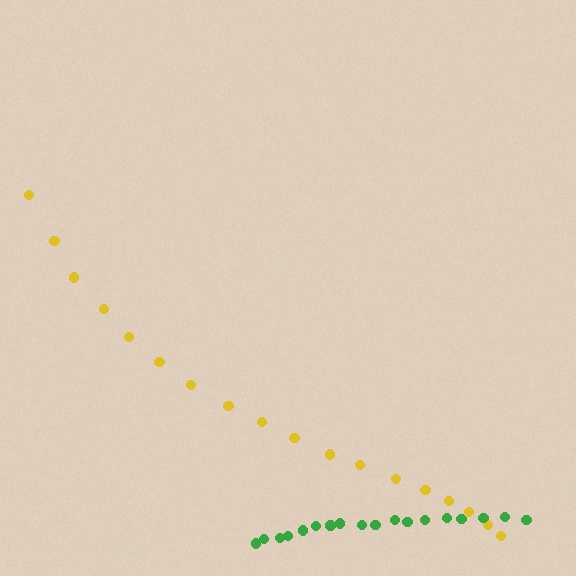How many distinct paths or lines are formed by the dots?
There are 2 distinct paths.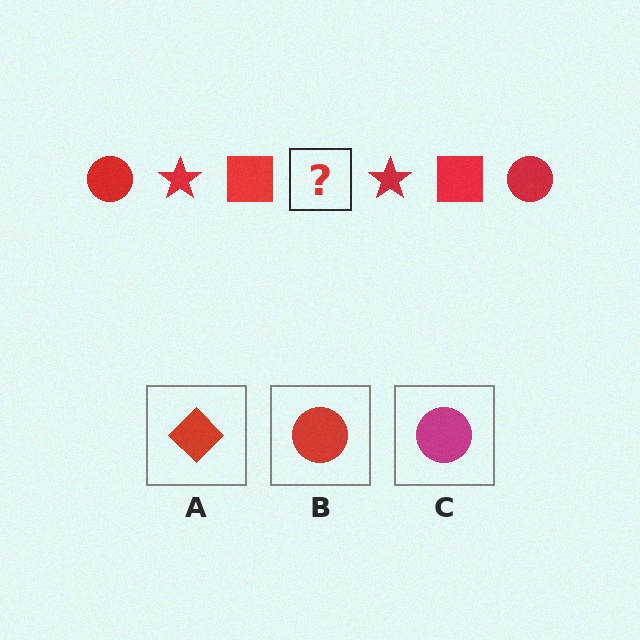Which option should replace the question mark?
Option B.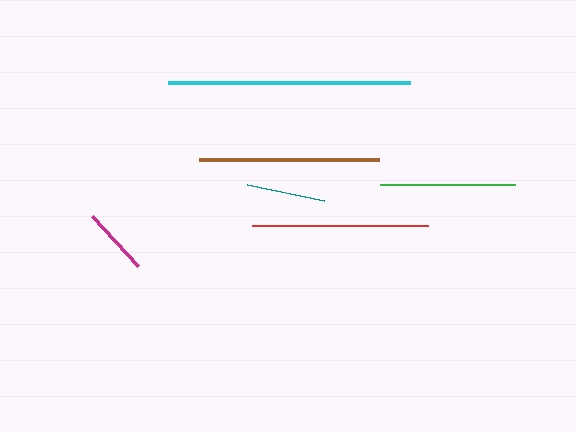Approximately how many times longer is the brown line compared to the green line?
The brown line is approximately 1.3 times the length of the green line.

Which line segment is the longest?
The cyan line is the longest at approximately 241 pixels.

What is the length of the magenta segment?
The magenta segment is approximately 68 pixels long.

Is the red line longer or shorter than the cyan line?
The cyan line is longer than the red line.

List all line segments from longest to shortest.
From longest to shortest: cyan, brown, red, green, teal, magenta.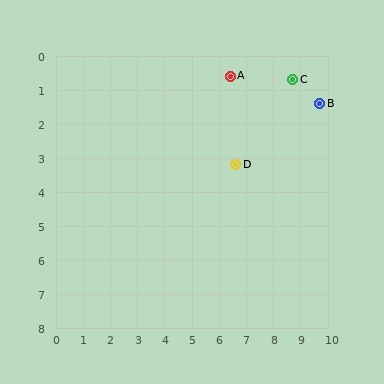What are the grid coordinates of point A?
Point A is at approximately (6.4, 0.6).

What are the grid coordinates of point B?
Point B is at approximately (9.7, 1.4).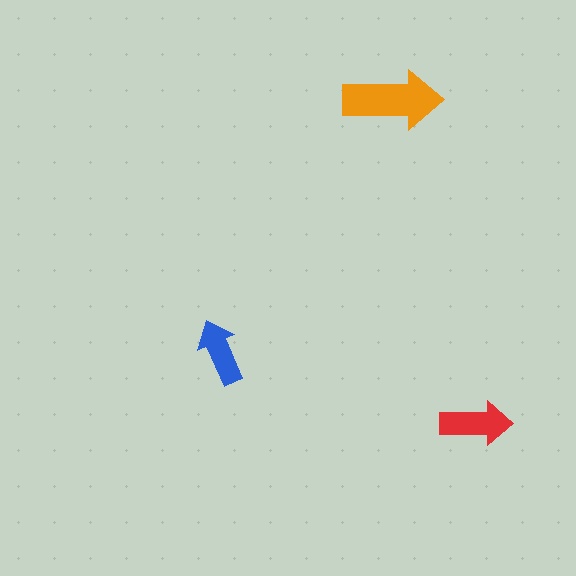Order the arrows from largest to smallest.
the orange one, the red one, the blue one.